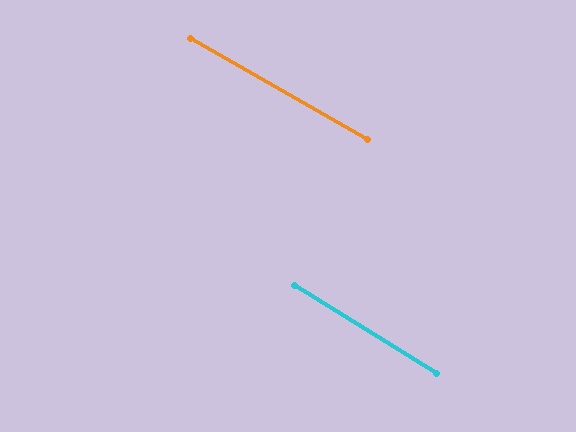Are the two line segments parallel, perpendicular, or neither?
Parallel — their directions differ by only 1.9°.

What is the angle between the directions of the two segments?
Approximately 2 degrees.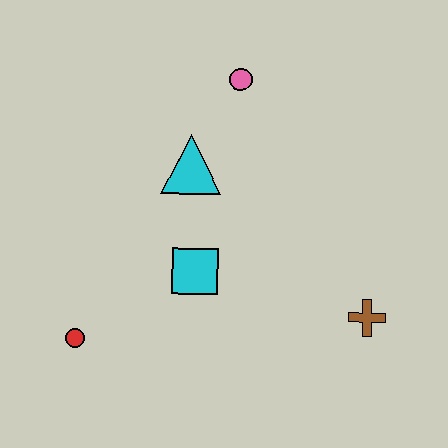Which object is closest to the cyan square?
The cyan triangle is closest to the cyan square.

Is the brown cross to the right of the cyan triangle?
Yes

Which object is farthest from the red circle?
The pink circle is farthest from the red circle.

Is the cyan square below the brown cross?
No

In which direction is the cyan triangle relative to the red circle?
The cyan triangle is above the red circle.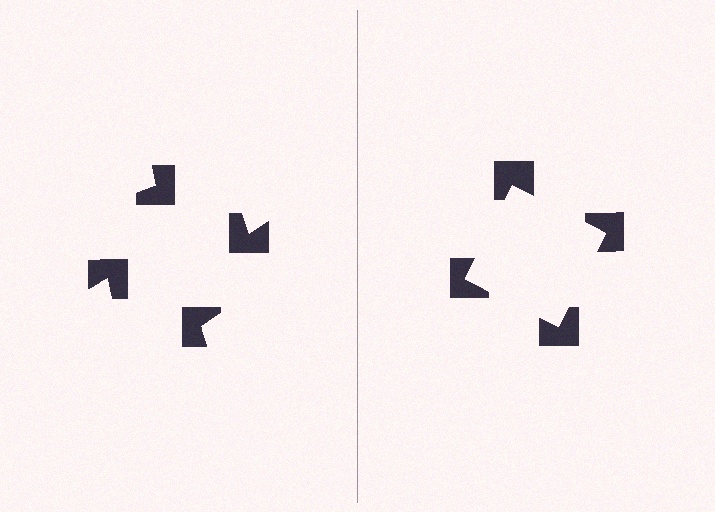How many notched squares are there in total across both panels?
8 — 4 on each side.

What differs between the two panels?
The notched squares are positioned identically on both sides; only the wedge orientations differ. On the right they align to a square; on the left they are misaligned.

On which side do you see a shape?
An illusory square appears on the right side. On the left side the wedge cuts are rotated, so no coherent shape forms.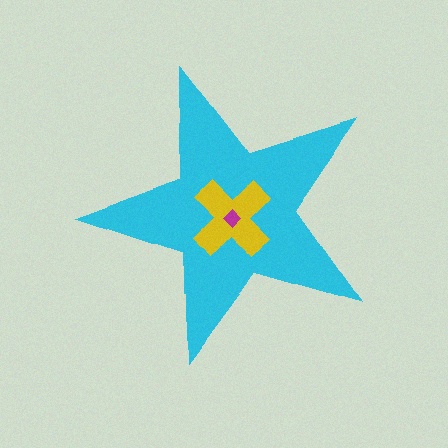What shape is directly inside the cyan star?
The yellow cross.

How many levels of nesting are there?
3.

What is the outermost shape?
The cyan star.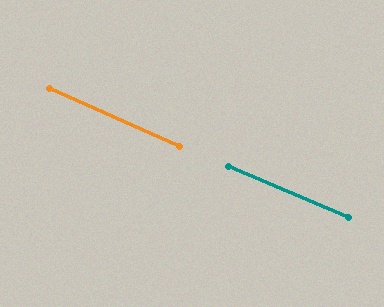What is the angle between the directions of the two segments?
Approximately 1 degree.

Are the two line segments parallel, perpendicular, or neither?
Parallel — their directions differ by only 0.8°.